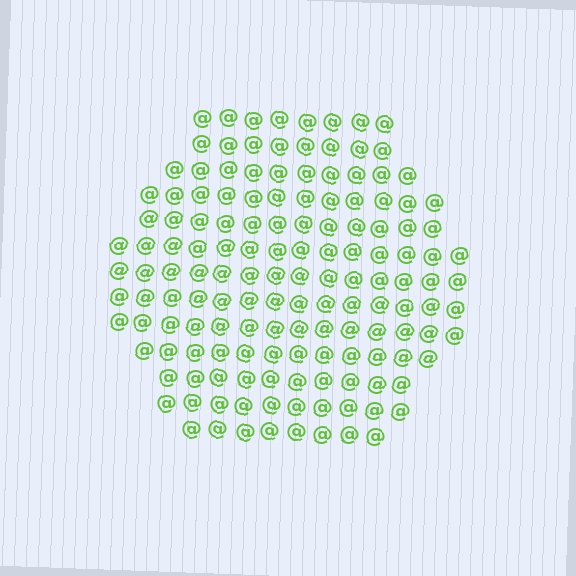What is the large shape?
The large shape is a hexagon.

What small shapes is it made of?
It is made of small at signs.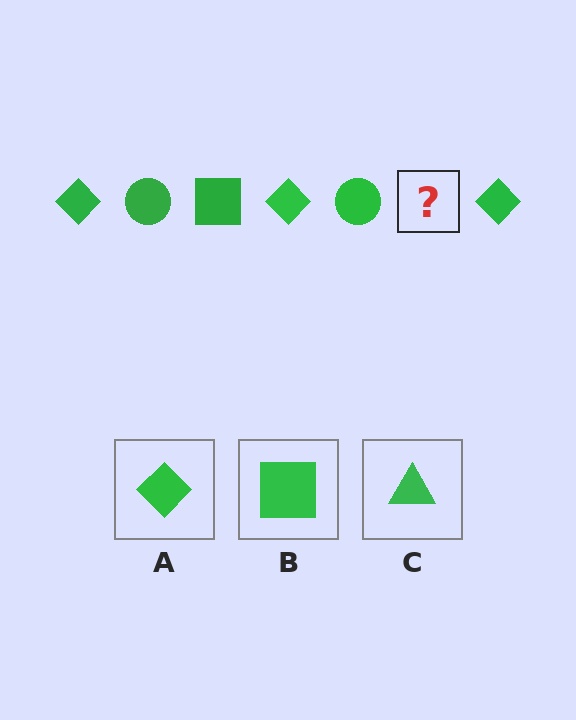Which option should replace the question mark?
Option B.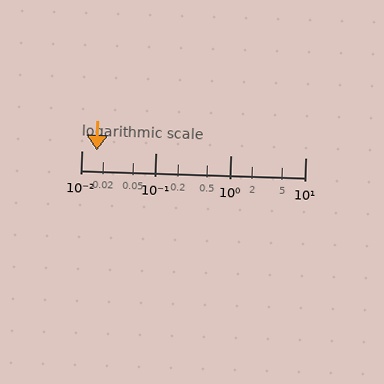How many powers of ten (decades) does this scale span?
The scale spans 3 decades, from 0.01 to 10.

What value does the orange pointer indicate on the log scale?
The pointer indicates approximately 0.016.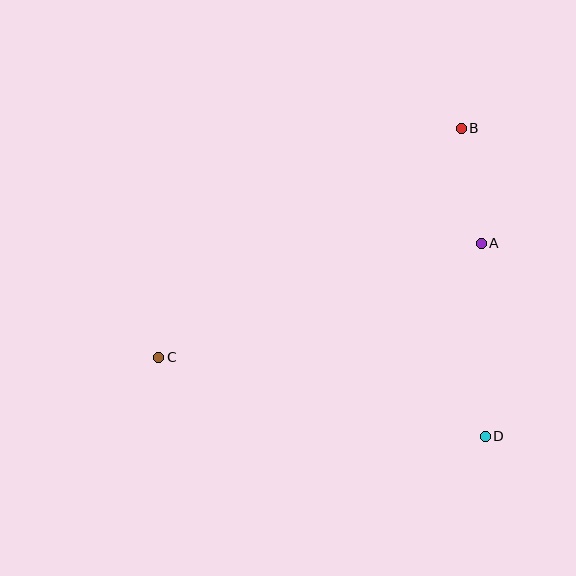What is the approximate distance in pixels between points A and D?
The distance between A and D is approximately 193 pixels.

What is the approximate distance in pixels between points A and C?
The distance between A and C is approximately 342 pixels.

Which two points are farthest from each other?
Points B and C are farthest from each other.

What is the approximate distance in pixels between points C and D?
The distance between C and D is approximately 336 pixels.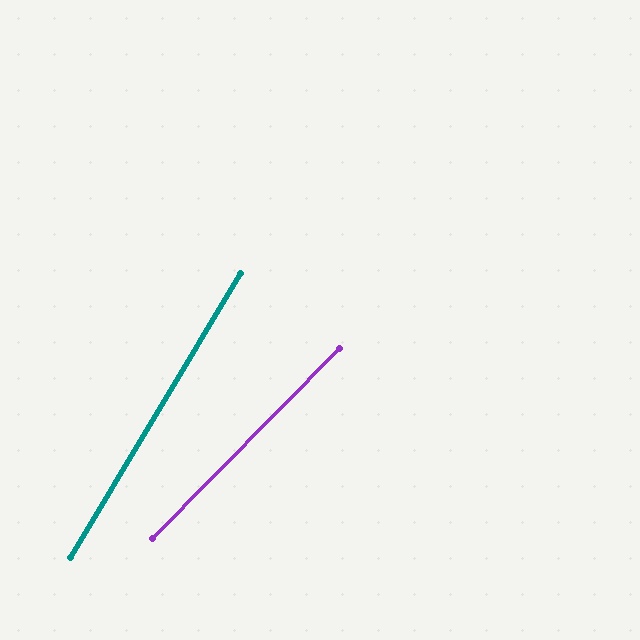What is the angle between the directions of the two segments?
Approximately 14 degrees.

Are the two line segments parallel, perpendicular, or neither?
Neither parallel nor perpendicular — they differ by about 14°.